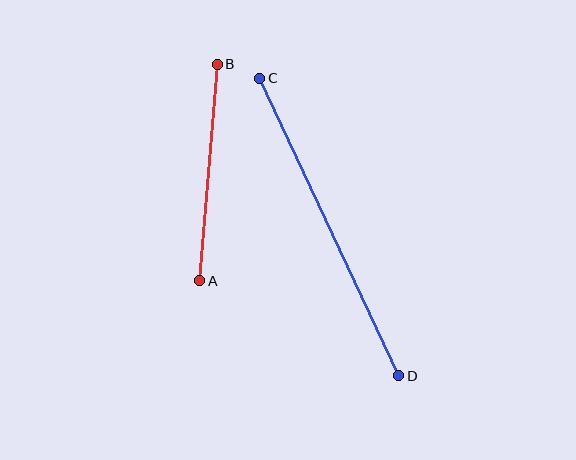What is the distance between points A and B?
The distance is approximately 217 pixels.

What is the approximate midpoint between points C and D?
The midpoint is at approximately (329, 227) pixels.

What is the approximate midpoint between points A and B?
The midpoint is at approximately (208, 172) pixels.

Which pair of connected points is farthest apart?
Points C and D are farthest apart.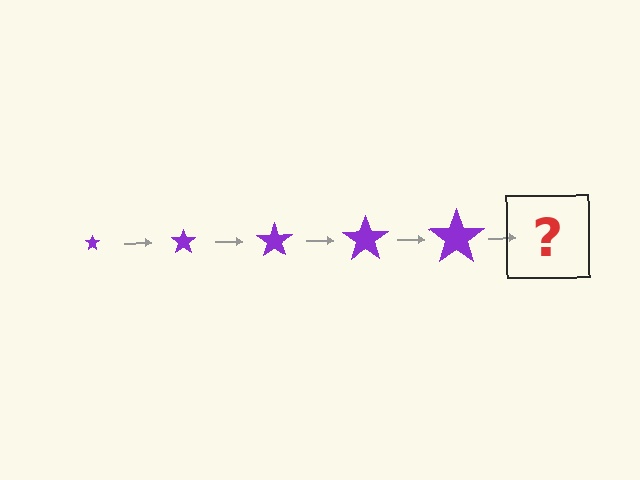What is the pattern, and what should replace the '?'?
The pattern is that the star gets progressively larger each step. The '?' should be a purple star, larger than the previous one.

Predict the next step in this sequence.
The next step is a purple star, larger than the previous one.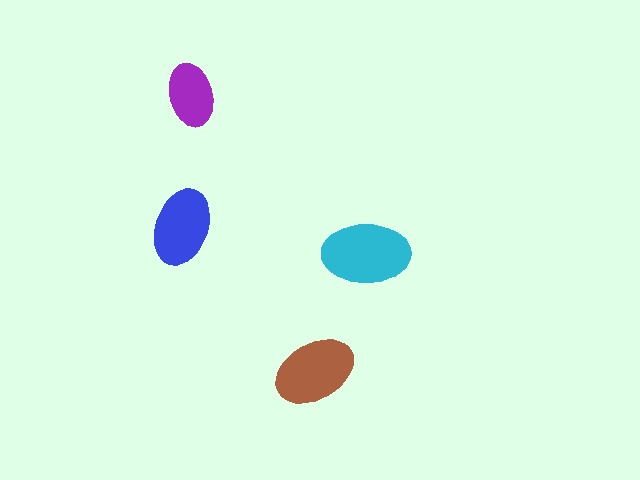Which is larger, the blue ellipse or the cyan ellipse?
The cyan one.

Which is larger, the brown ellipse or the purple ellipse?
The brown one.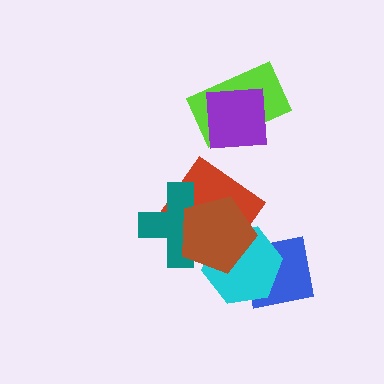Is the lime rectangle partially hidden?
Yes, it is partially covered by another shape.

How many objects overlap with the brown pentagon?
4 objects overlap with the brown pentagon.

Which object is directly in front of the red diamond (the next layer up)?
The teal cross is directly in front of the red diamond.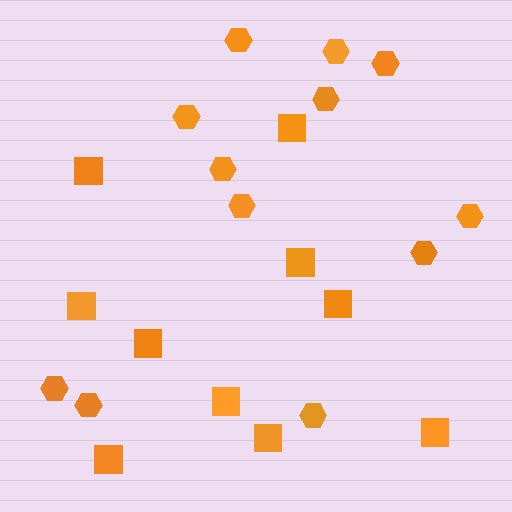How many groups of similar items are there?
There are 2 groups: one group of squares (10) and one group of hexagons (12).